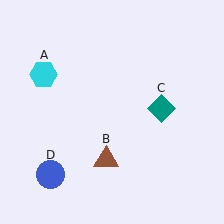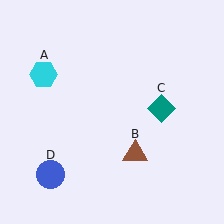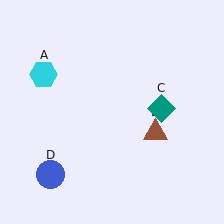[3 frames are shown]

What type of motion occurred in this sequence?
The brown triangle (object B) rotated counterclockwise around the center of the scene.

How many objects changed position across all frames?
1 object changed position: brown triangle (object B).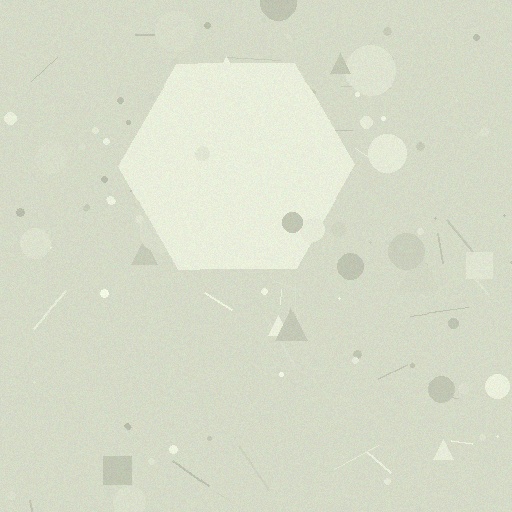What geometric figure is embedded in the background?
A hexagon is embedded in the background.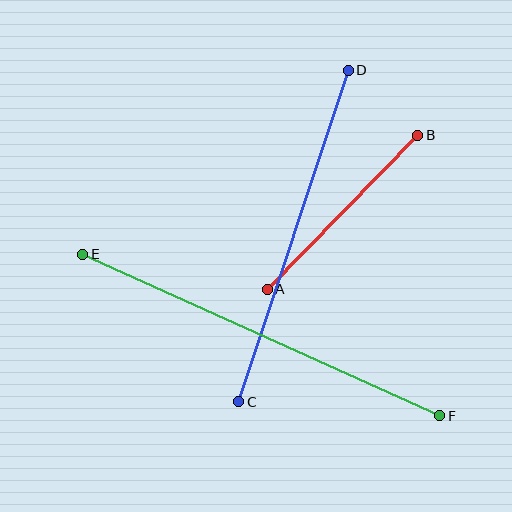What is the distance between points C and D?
The distance is approximately 349 pixels.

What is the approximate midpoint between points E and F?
The midpoint is at approximately (261, 335) pixels.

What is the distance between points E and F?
The distance is approximately 392 pixels.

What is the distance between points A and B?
The distance is approximately 215 pixels.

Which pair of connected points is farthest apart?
Points E and F are farthest apart.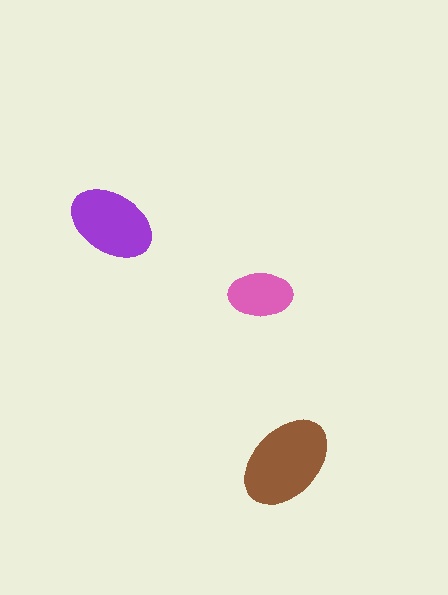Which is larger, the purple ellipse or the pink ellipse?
The purple one.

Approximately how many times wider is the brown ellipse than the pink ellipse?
About 1.5 times wider.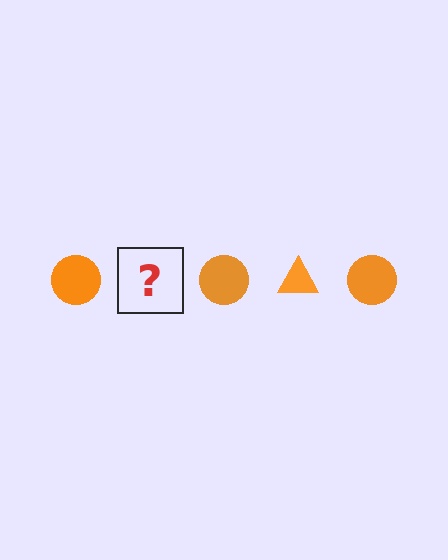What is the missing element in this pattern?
The missing element is an orange triangle.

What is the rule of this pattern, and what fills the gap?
The rule is that the pattern cycles through circle, triangle shapes in orange. The gap should be filled with an orange triangle.